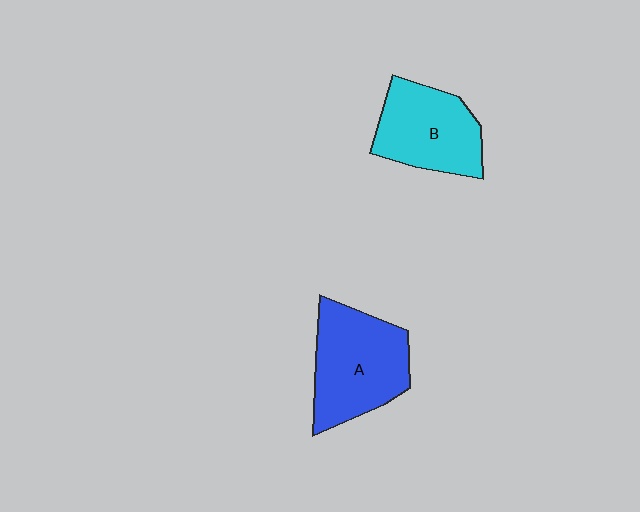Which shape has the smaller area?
Shape B (cyan).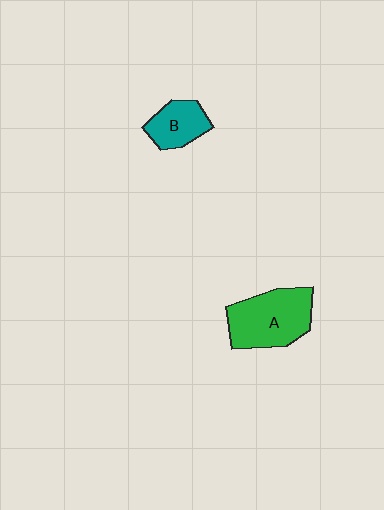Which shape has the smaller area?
Shape B (teal).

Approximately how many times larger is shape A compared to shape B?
Approximately 1.9 times.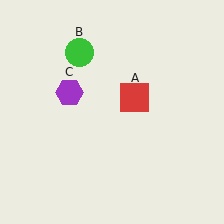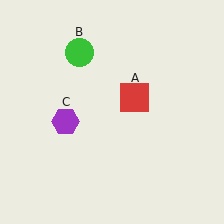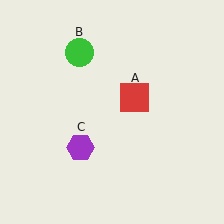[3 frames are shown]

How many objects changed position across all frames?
1 object changed position: purple hexagon (object C).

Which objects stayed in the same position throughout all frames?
Red square (object A) and green circle (object B) remained stationary.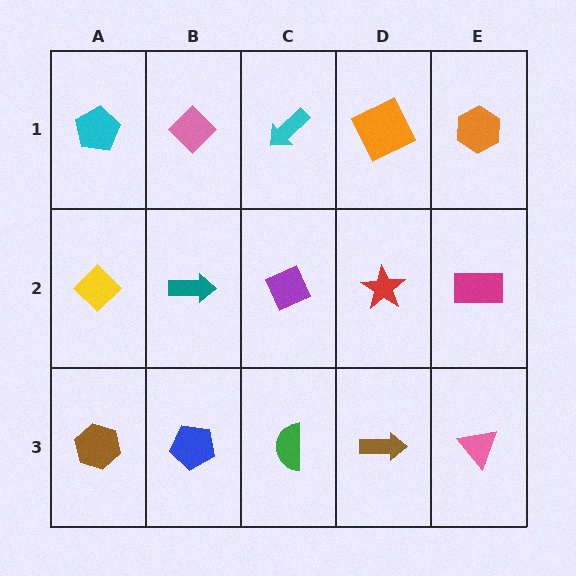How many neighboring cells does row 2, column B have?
4.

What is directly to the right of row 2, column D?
A magenta rectangle.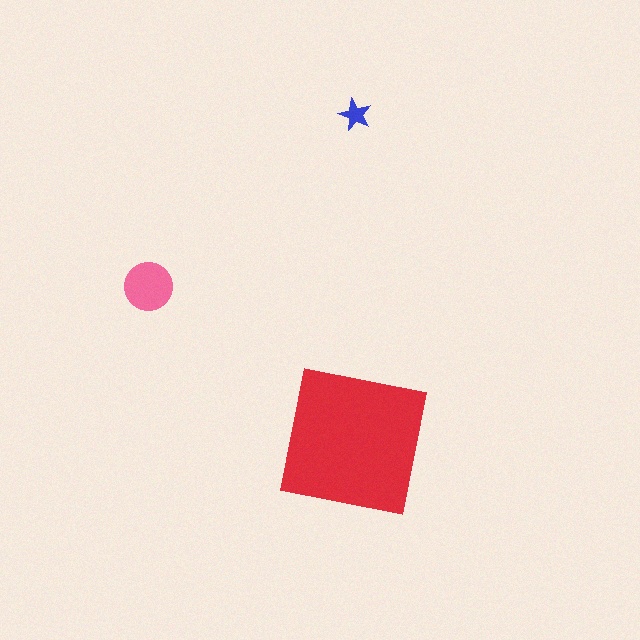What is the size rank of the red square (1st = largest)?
1st.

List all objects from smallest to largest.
The blue star, the pink circle, the red square.